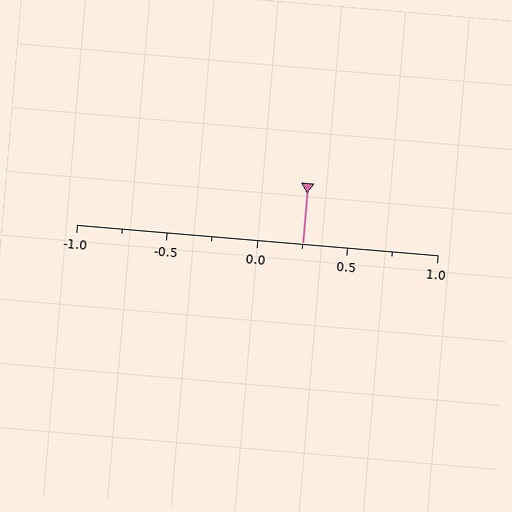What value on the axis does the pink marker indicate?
The marker indicates approximately 0.25.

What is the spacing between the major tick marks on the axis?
The major ticks are spaced 0.5 apart.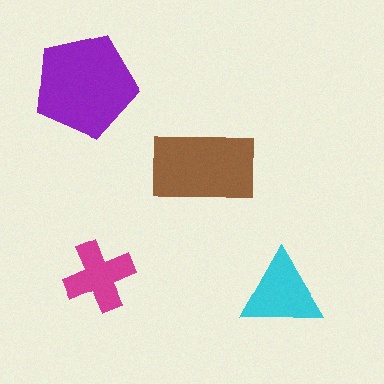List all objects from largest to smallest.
The purple pentagon, the brown rectangle, the cyan triangle, the magenta cross.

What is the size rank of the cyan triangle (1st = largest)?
3rd.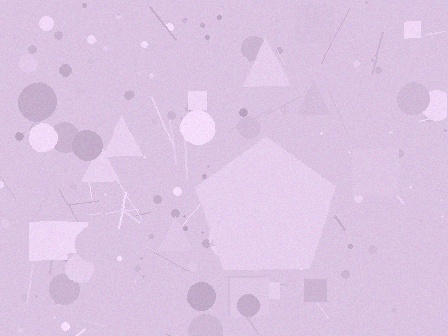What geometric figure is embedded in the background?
A pentagon is embedded in the background.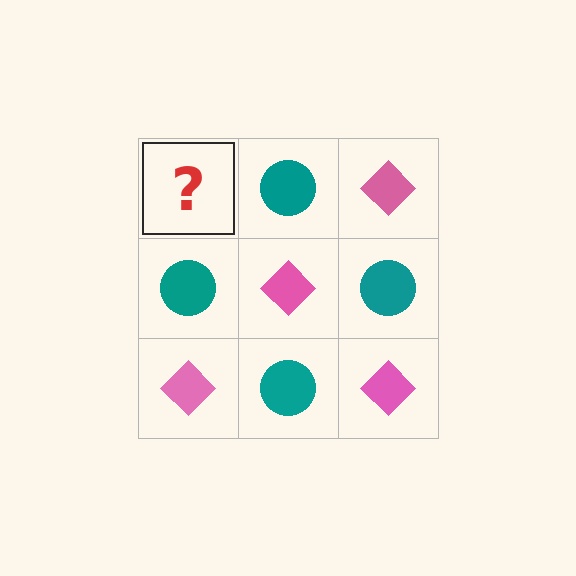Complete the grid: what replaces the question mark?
The question mark should be replaced with a pink diamond.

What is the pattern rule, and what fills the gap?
The rule is that it alternates pink diamond and teal circle in a checkerboard pattern. The gap should be filled with a pink diamond.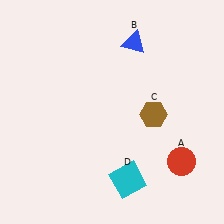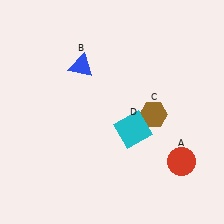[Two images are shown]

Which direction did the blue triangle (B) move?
The blue triangle (B) moved left.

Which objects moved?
The objects that moved are: the blue triangle (B), the cyan square (D).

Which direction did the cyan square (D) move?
The cyan square (D) moved up.